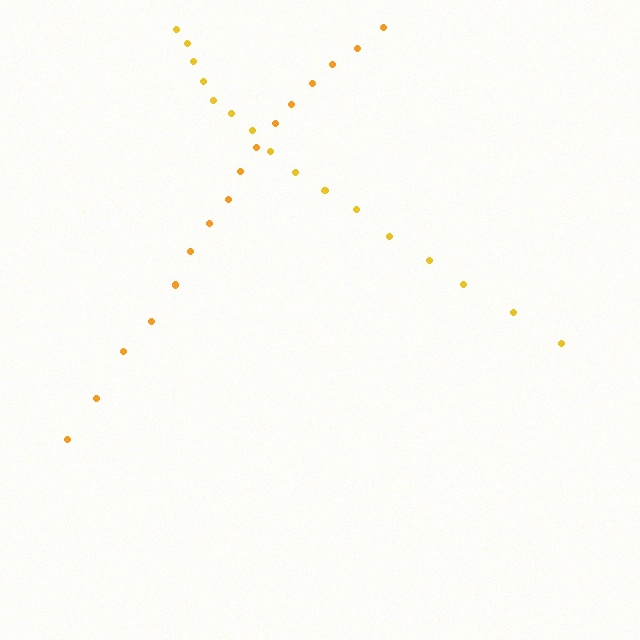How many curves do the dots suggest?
There are 2 distinct paths.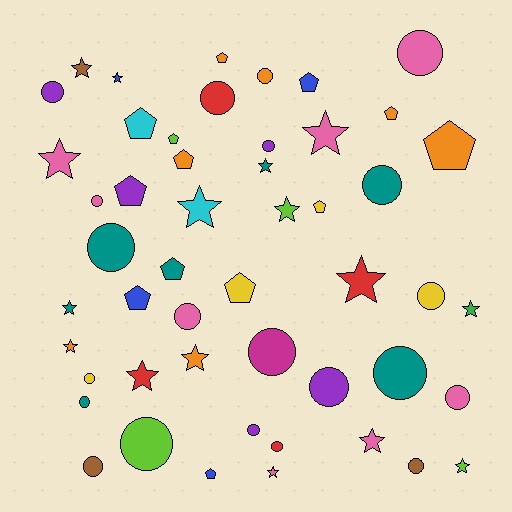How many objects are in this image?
There are 50 objects.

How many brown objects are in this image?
There are 3 brown objects.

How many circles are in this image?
There are 21 circles.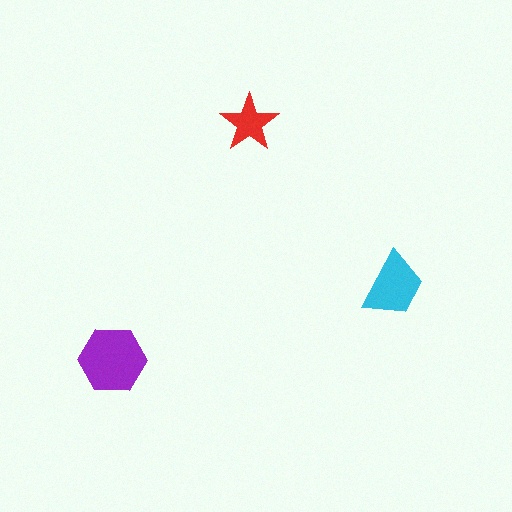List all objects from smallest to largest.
The red star, the cyan trapezoid, the purple hexagon.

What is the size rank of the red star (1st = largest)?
3rd.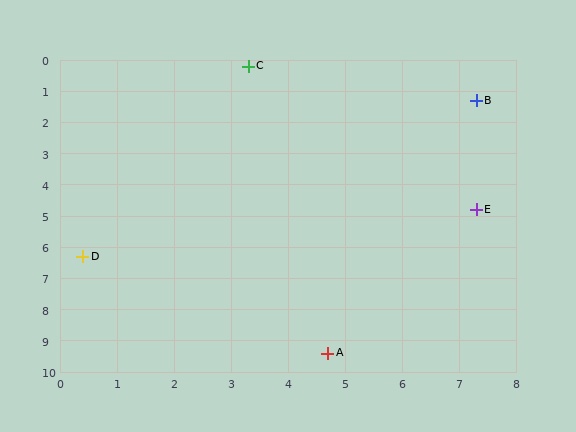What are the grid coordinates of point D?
Point D is at approximately (0.4, 6.3).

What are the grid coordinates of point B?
Point B is at approximately (7.3, 1.3).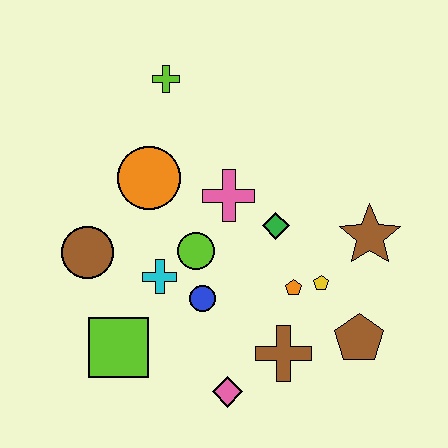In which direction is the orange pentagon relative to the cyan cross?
The orange pentagon is to the right of the cyan cross.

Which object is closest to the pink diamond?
The brown cross is closest to the pink diamond.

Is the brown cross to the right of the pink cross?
Yes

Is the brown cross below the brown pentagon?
Yes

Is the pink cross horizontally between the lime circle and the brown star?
Yes